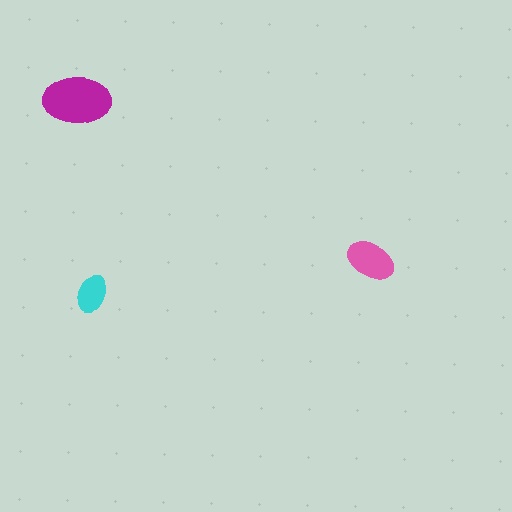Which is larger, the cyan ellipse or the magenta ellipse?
The magenta one.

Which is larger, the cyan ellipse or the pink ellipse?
The pink one.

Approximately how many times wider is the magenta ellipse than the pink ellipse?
About 1.5 times wider.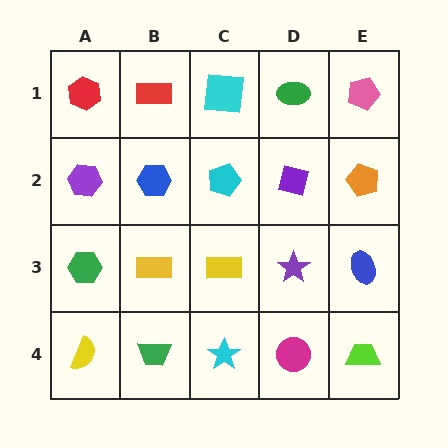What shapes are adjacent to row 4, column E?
A blue ellipse (row 3, column E), a magenta circle (row 4, column D).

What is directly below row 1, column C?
A cyan pentagon.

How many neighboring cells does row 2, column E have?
3.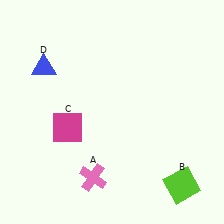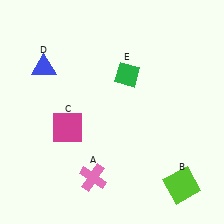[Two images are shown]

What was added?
A green diamond (E) was added in Image 2.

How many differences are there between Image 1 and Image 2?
There is 1 difference between the two images.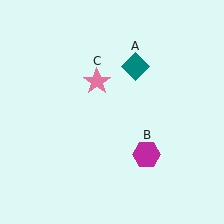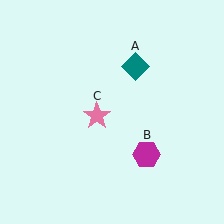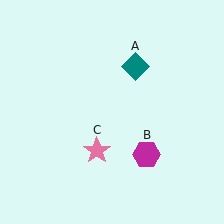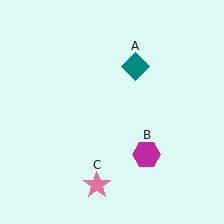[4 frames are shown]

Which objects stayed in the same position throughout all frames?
Teal diamond (object A) and magenta hexagon (object B) remained stationary.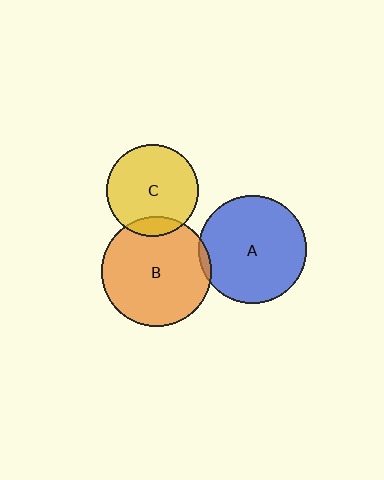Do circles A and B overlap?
Yes.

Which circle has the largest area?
Circle B (orange).